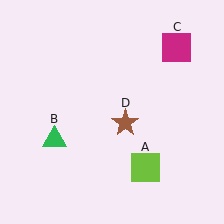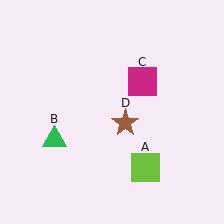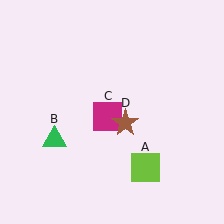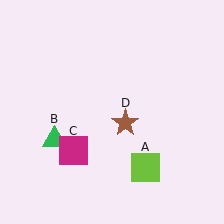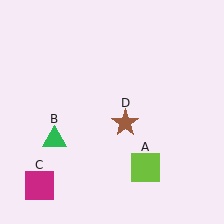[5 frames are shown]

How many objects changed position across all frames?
1 object changed position: magenta square (object C).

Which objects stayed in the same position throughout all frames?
Lime square (object A) and green triangle (object B) and brown star (object D) remained stationary.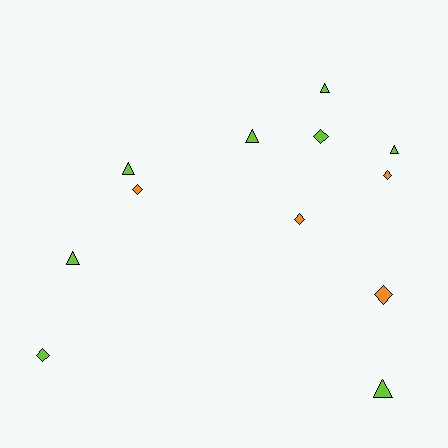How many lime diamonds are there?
There are 2 lime diamonds.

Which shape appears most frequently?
Diamond, with 6 objects.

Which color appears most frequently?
Lime, with 8 objects.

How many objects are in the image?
There are 12 objects.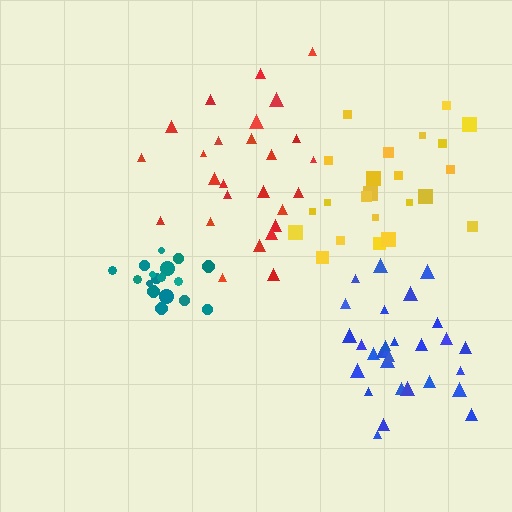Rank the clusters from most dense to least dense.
teal, blue, yellow, red.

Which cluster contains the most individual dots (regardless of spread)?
Blue (29).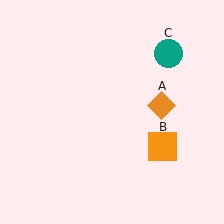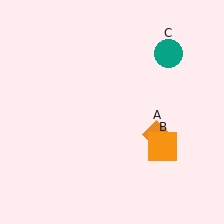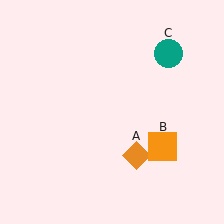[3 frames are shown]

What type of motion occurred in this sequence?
The orange diamond (object A) rotated clockwise around the center of the scene.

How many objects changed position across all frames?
1 object changed position: orange diamond (object A).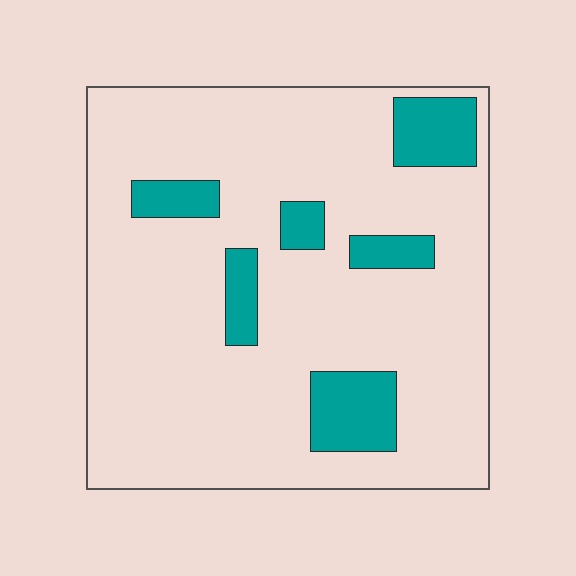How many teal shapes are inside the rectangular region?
6.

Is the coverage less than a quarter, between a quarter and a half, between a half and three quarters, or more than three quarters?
Less than a quarter.